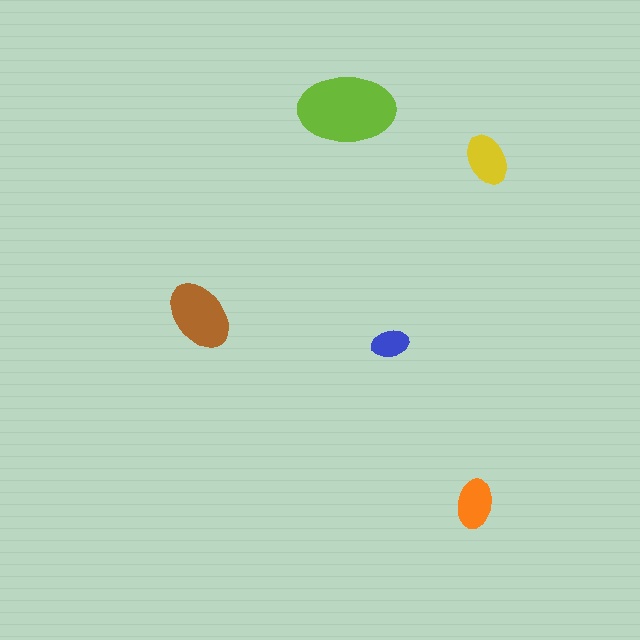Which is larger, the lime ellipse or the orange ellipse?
The lime one.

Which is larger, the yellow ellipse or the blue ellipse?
The yellow one.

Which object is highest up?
The lime ellipse is topmost.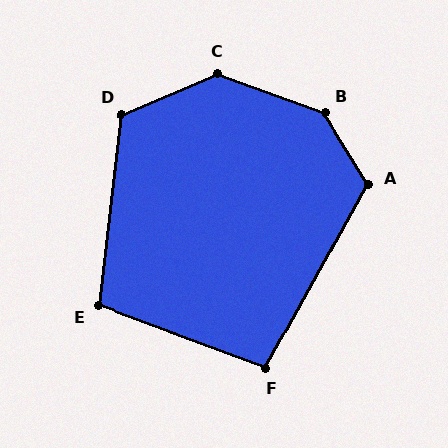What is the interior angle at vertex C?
Approximately 137 degrees (obtuse).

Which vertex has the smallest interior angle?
F, at approximately 99 degrees.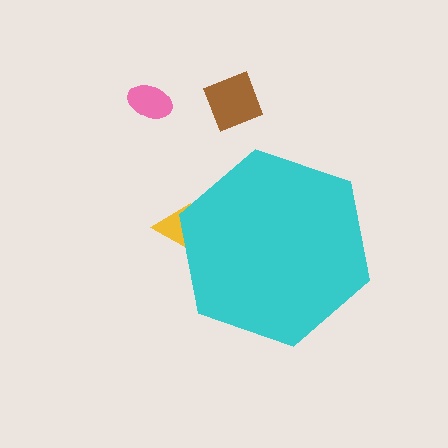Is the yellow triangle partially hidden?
Yes, the yellow triangle is partially hidden behind the cyan hexagon.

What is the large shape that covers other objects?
A cyan hexagon.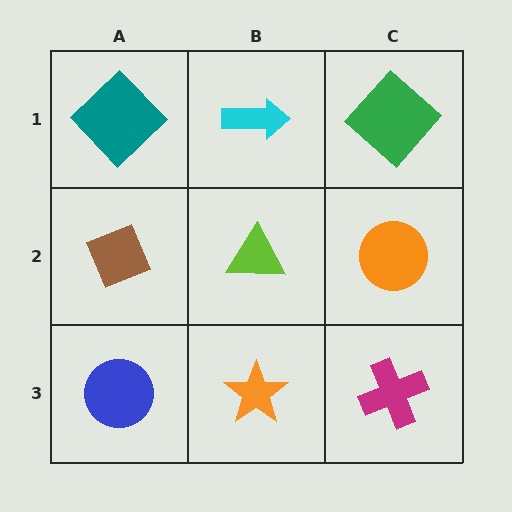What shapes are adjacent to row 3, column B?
A lime triangle (row 2, column B), a blue circle (row 3, column A), a magenta cross (row 3, column C).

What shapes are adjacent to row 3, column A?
A brown diamond (row 2, column A), an orange star (row 3, column B).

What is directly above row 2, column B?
A cyan arrow.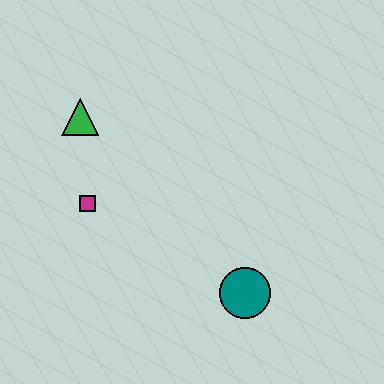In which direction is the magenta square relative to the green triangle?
The magenta square is below the green triangle.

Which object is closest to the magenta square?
The green triangle is closest to the magenta square.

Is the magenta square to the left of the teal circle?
Yes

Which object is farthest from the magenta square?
The teal circle is farthest from the magenta square.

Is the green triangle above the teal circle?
Yes